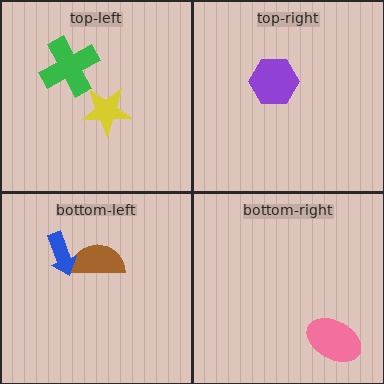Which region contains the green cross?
The top-left region.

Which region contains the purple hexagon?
The top-right region.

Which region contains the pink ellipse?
The bottom-right region.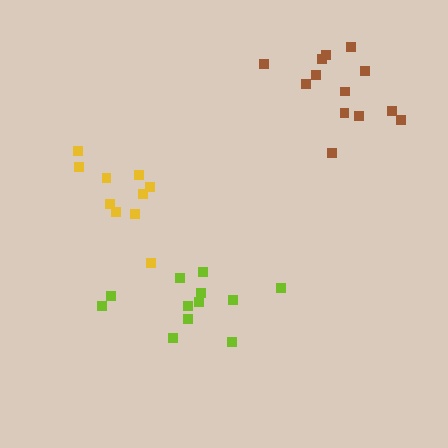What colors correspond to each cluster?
The clusters are colored: yellow, brown, lime.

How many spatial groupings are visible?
There are 3 spatial groupings.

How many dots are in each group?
Group 1: 10 dots, Group 2: 13 dots, Group 3: 12 dots (35 total).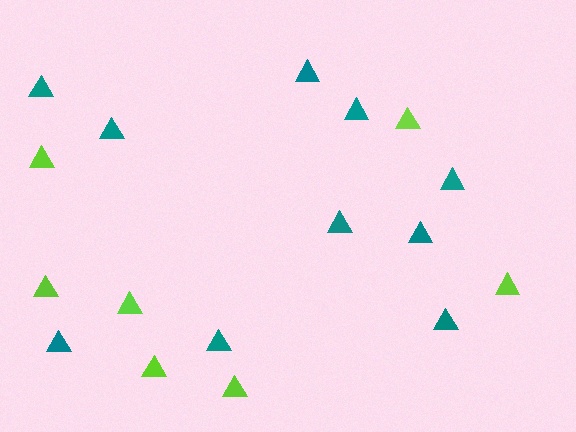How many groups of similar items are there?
There are 2 groups: one group of teal triangles (10) and one group of lime triangles (7).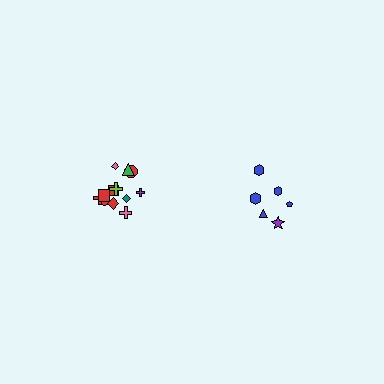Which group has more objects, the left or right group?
The left group.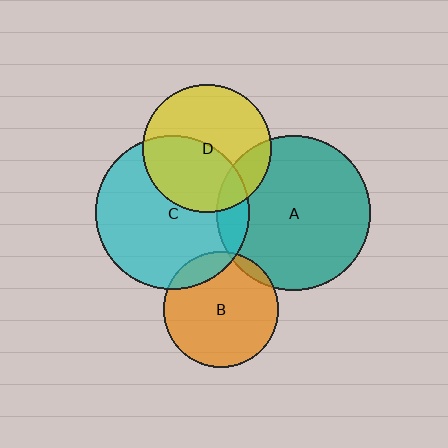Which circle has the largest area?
Circle A (teal).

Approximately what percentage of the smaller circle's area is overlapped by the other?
Approximately 15%.